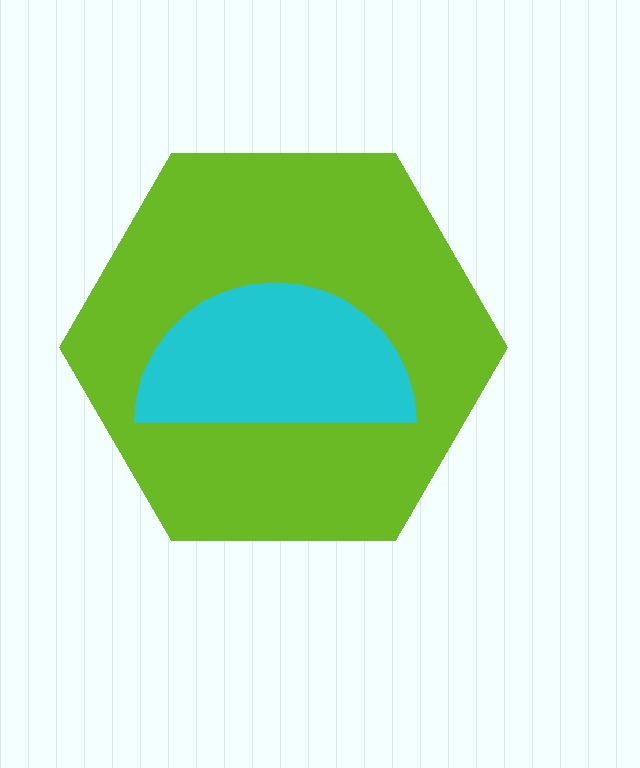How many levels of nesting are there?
2.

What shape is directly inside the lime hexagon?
The cyan semicircle.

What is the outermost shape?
The lime hexagon.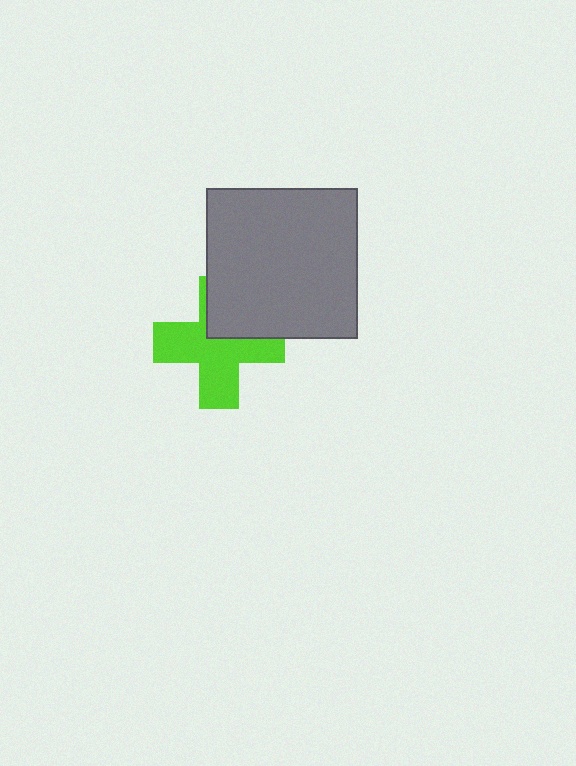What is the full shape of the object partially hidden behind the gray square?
The partially hidden object is a lime cross.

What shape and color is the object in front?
The object in front is a gray square.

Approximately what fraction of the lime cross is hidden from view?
Roughly 33% of the lime cross is hidden behind the gray square.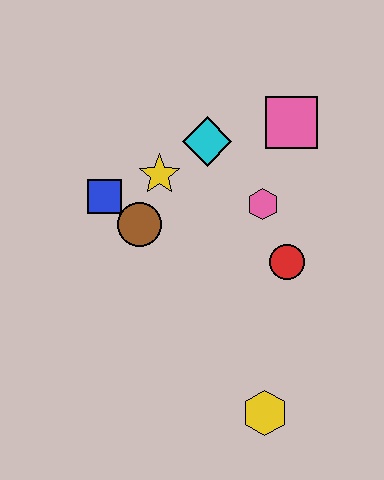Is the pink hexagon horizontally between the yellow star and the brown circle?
No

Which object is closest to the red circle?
The pink hexagon is closest to the red circle.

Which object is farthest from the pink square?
The yellow hexagon is farthest from the pink square.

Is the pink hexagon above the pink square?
No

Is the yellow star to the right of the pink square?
No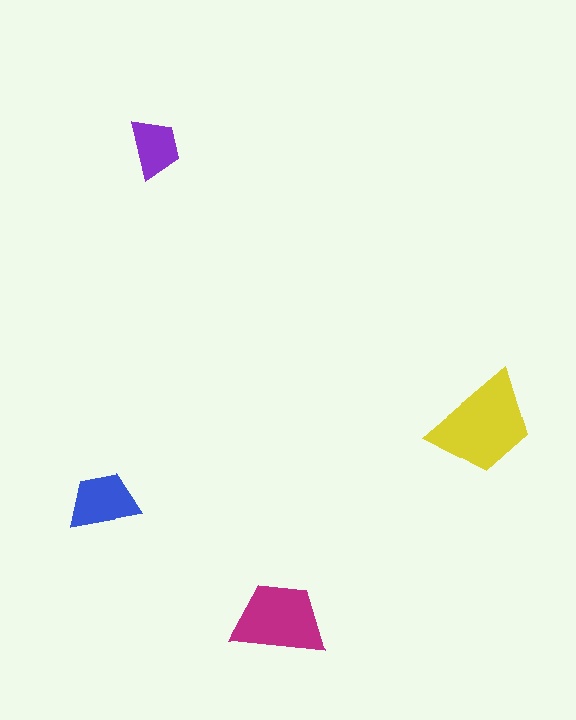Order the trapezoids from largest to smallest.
the yellow one, the magenta one, the blue one, the purple one.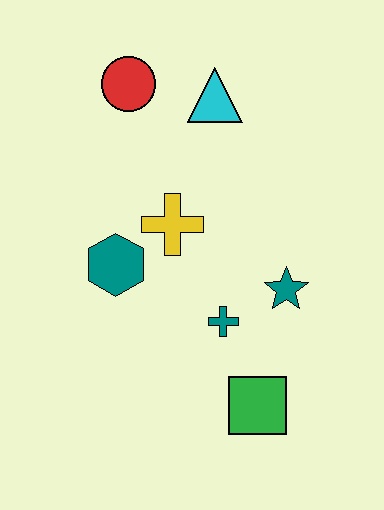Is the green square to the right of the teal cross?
Yes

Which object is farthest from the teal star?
The red circle is farthest from the teal star.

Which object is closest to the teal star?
The teal cross is closest to the teal star.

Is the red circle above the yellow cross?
Yes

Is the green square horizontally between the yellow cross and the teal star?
Yes